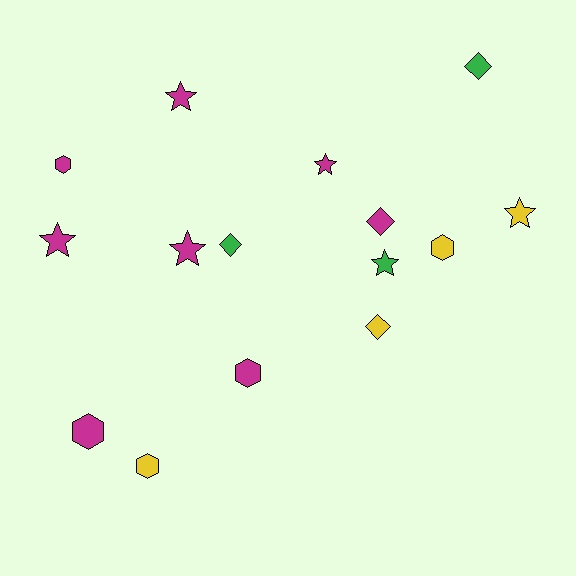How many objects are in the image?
There are 15 objects.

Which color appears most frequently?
Magenta, with 8 objects.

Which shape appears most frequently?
Star, with 6 objects.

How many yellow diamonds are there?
There is 1 yellow diamond.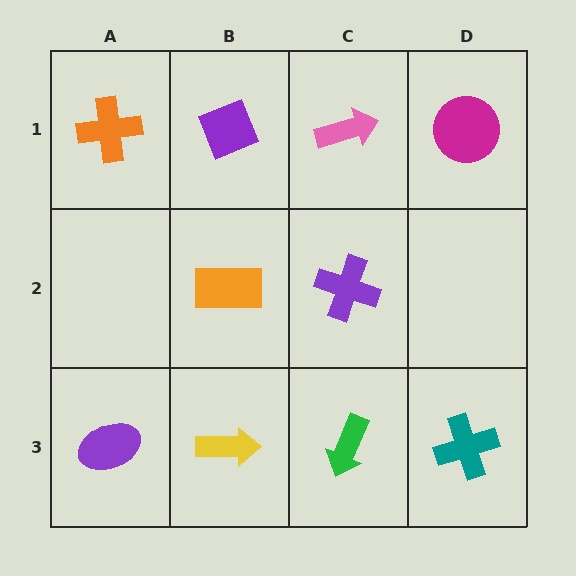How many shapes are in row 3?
4 shapes.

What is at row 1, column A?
An orange cross.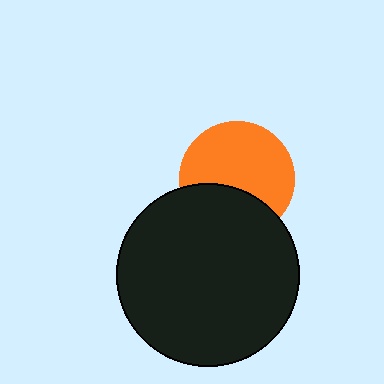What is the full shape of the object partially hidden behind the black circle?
The partially hidden object is an orange circle.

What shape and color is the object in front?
The object in front is a black circle.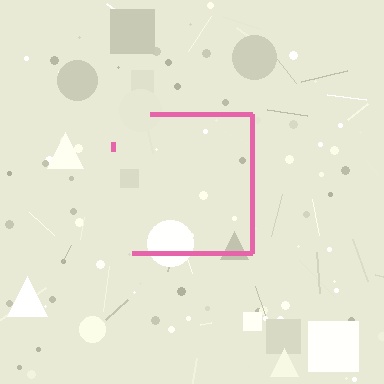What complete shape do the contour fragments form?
The contour fragments form a square.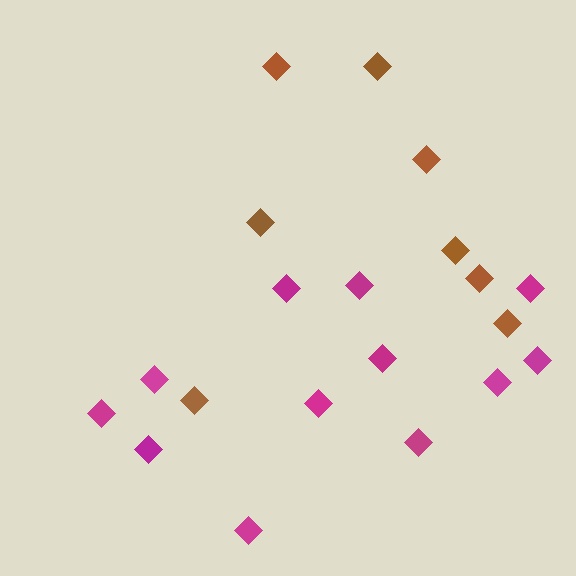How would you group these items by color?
There are 2 groups: one group of brown diamonds (8) and one group of magenta diamonds (12).